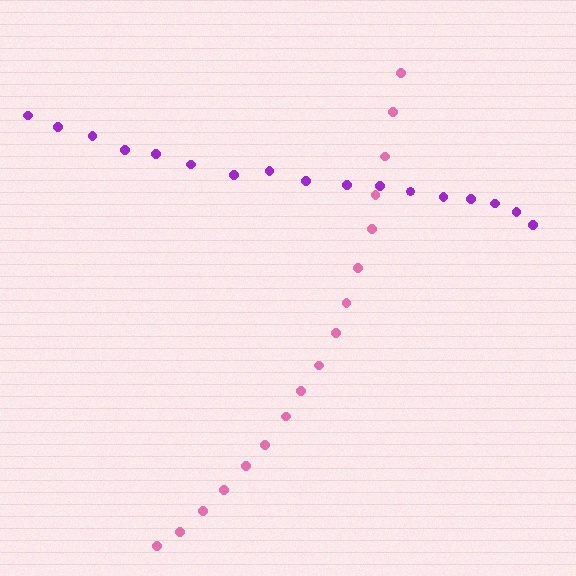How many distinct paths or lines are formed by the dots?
There are 2 distinct paths.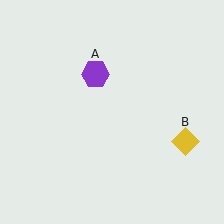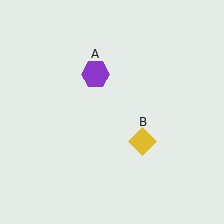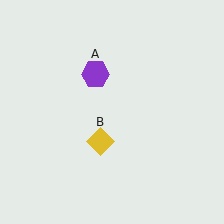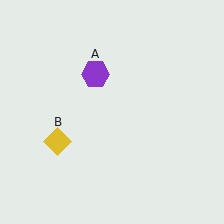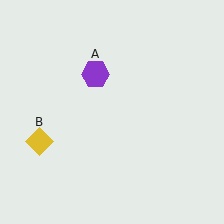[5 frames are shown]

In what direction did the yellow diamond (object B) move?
The yellow diamond (object B) moved left.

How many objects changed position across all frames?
1 object changed position: yellow diamond (object B).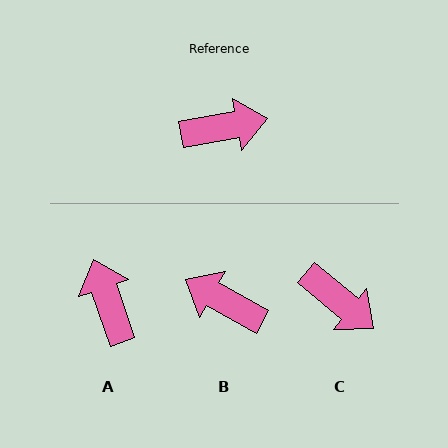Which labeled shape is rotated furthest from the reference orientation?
B, about 141 degrees away.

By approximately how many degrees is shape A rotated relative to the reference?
Approximately 99 degrees counter-clockwise.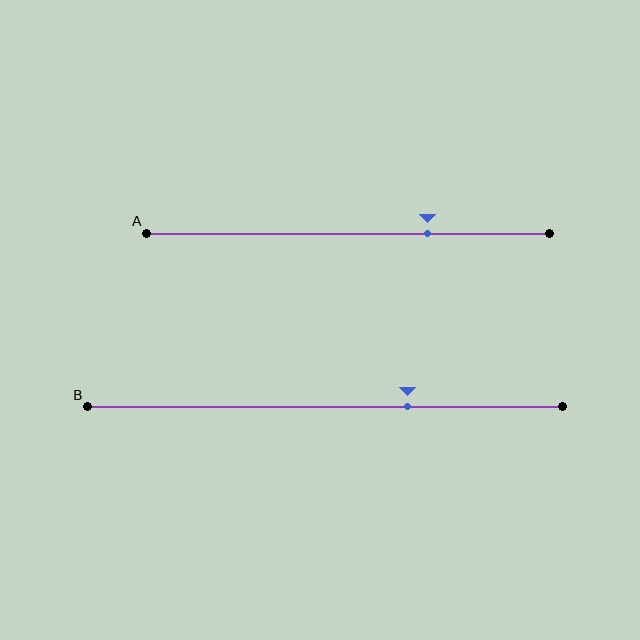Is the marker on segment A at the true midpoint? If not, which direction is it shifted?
No, the marker on segment A is shifted to the right by about 20% of the segment length.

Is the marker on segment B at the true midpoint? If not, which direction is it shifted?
No, the marker on segment B is shifted to the right by about 17% of the segment length.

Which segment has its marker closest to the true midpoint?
Segment B has its marker closest to the true midpoint.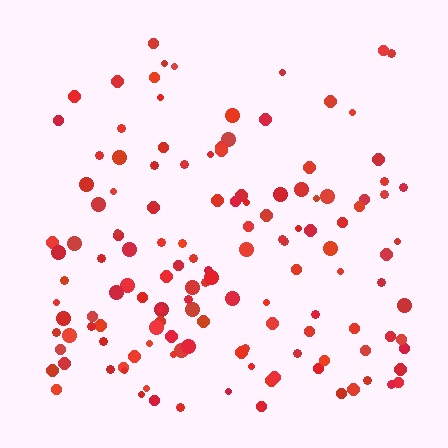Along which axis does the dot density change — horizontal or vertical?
Vertical.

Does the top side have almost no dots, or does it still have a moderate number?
Still a moderate number, just noticeably fewer than the bottom.